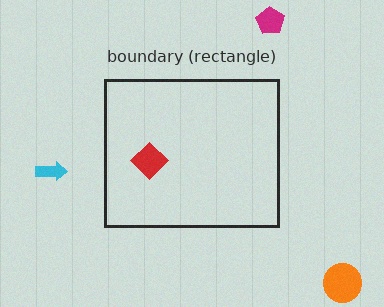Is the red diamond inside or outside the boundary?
Inside.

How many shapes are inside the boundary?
1 inside, 3 outside.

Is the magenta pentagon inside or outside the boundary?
Outside.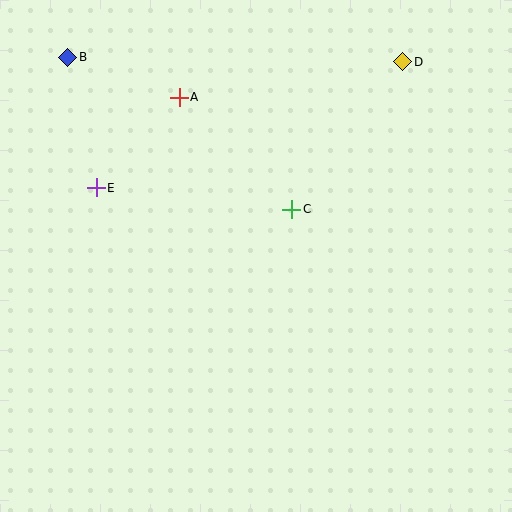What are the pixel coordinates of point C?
Point C is at (292, 209).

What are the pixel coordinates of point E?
Point E is at (96, 188).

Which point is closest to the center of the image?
Point C at (292, 209) is closest to the center.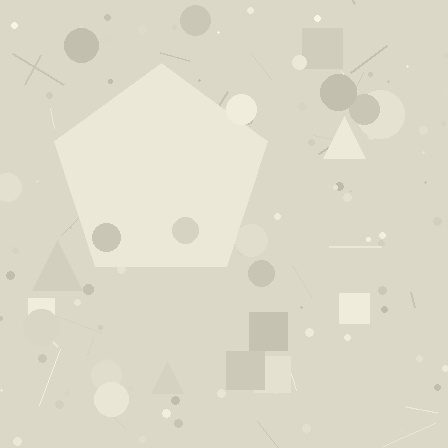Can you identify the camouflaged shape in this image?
The camouflaged shape is a pentagon.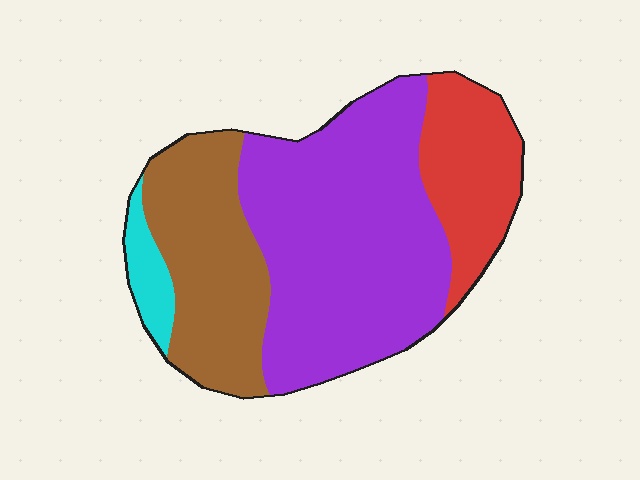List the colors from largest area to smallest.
From largest to smallest: purple, brown, red, cyan.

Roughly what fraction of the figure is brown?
Brown takes up about one quarter (1/4) of the figure.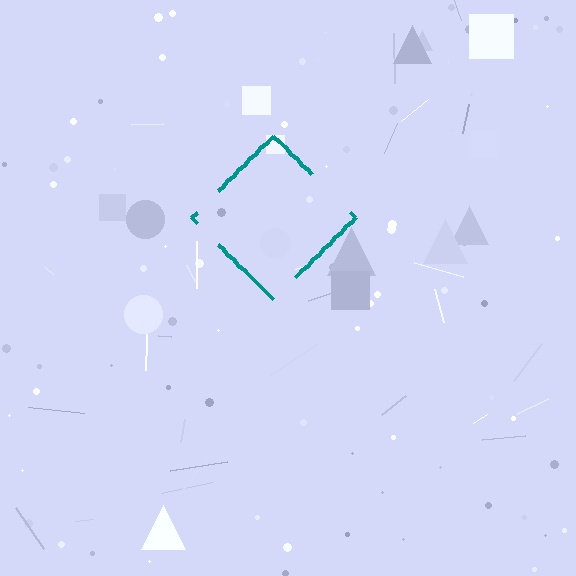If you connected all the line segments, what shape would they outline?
They would outline a diamond.